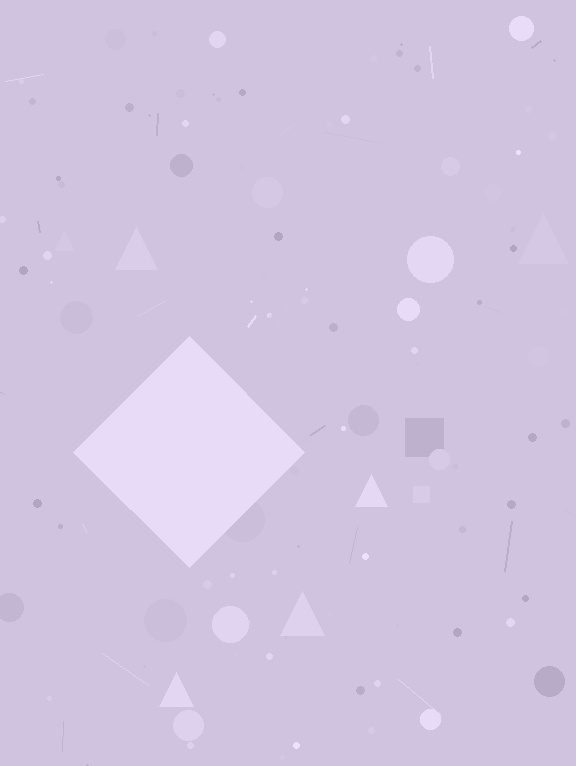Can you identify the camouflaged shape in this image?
The camouflaged shape is a diamond.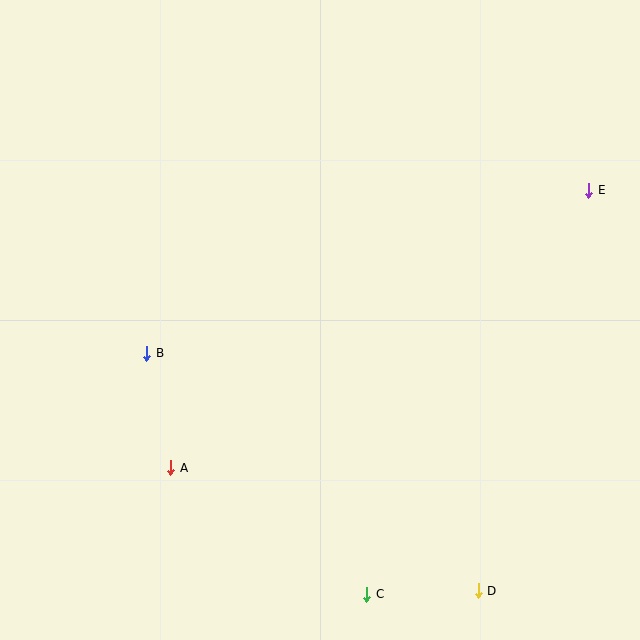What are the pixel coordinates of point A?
Point A is at (171, 468).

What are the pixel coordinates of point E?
Point E is at (589, 190).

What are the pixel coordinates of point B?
Point B is at (147, 353).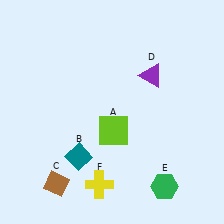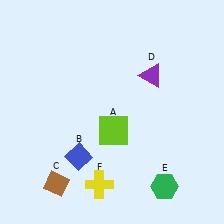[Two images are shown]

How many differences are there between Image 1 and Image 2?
There is 1 difference between the two images.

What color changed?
The diamond (B) changed from teal in Image 1 to blue in Image 2.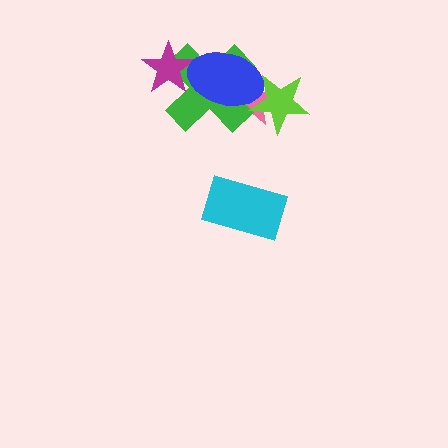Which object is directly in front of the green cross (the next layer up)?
The magenta star is directly in front of the green cross.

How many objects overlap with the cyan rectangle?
0 objects overlap with the cyan rectangle.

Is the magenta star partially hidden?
Yes, it is partially covered by another shape.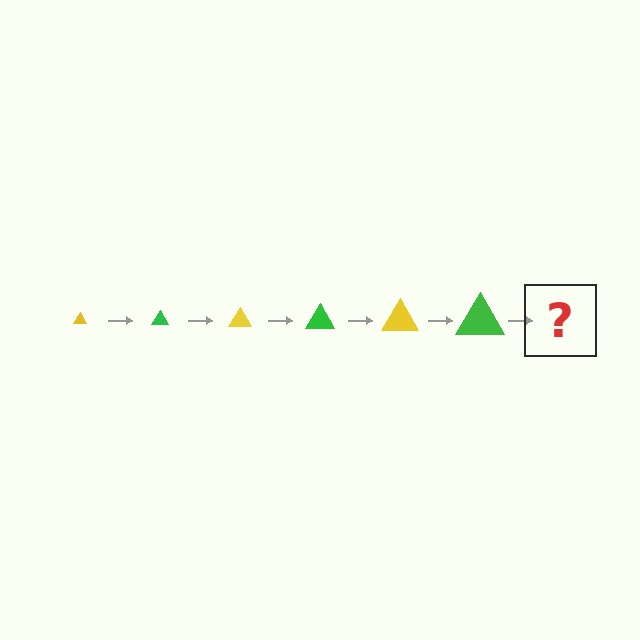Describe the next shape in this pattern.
It should be a yellow triangle, larger than the previous one.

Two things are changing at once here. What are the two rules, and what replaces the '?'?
The two rules are that the triangle grows larger each step and the color cycles through yellow and green. The '?' should be a yellow triangle, larger than the previous one.